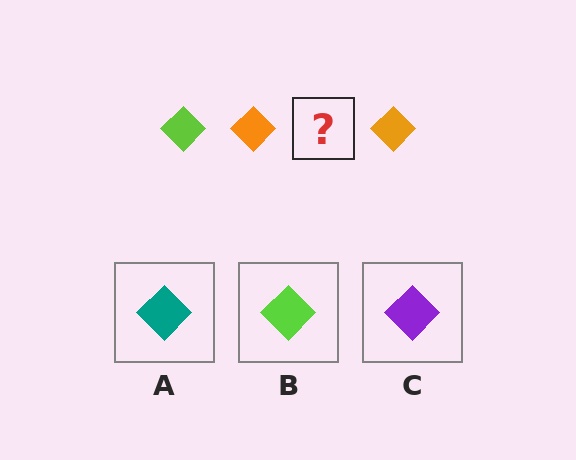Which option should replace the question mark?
Option B.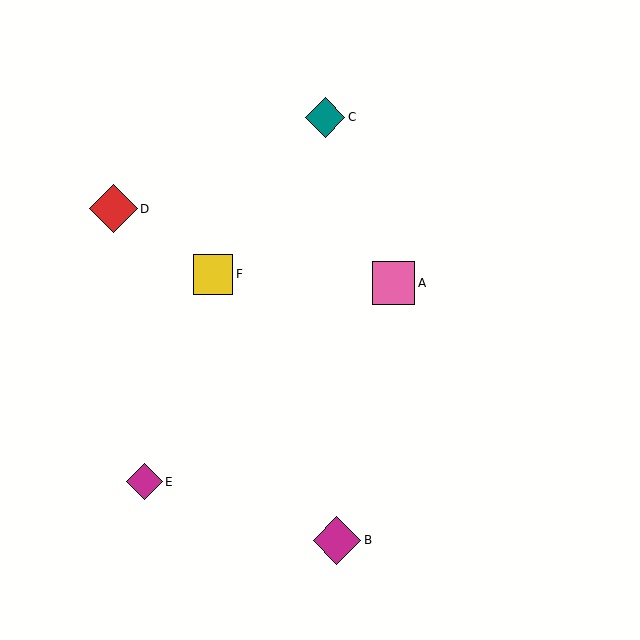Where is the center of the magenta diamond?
The center of the magenta diamond is at (337, 540).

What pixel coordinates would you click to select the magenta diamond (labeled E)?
Click at (144, 482) to select the magenta diamond E.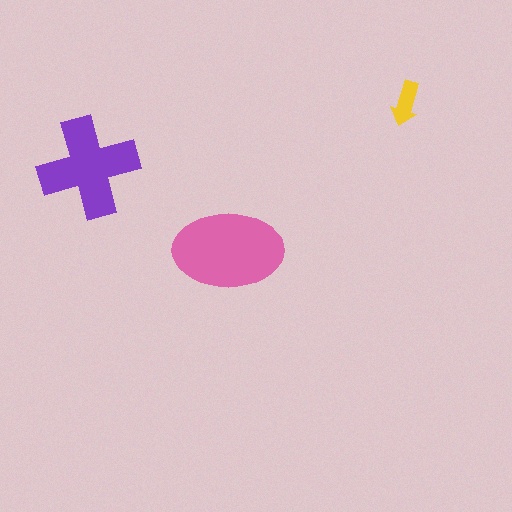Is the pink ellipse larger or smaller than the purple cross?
Larger.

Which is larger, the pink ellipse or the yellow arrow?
The pink ellipse.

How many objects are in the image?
There are 3 objects in the image.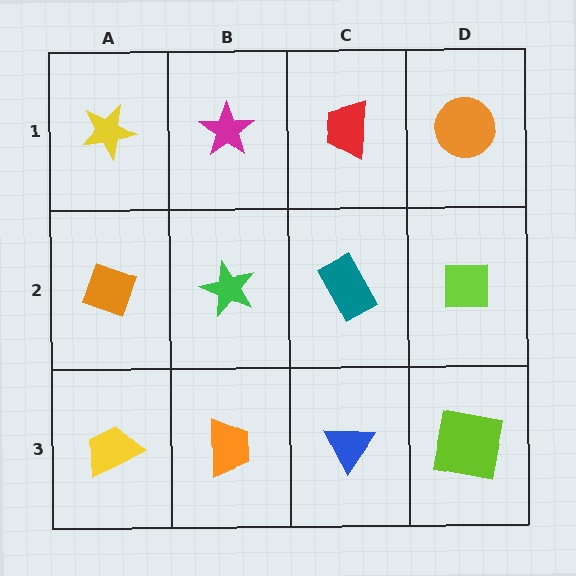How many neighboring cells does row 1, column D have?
2.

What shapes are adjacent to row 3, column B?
A green star (row 2, column B), a yellow trapezoid (row 3, column A), a blue triangle (row 3, column C).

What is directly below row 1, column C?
A teal rectangle.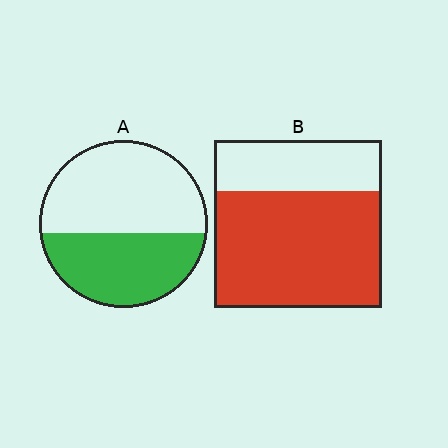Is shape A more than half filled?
No.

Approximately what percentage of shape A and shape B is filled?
A is approximately 45% and B is approximately 70%.